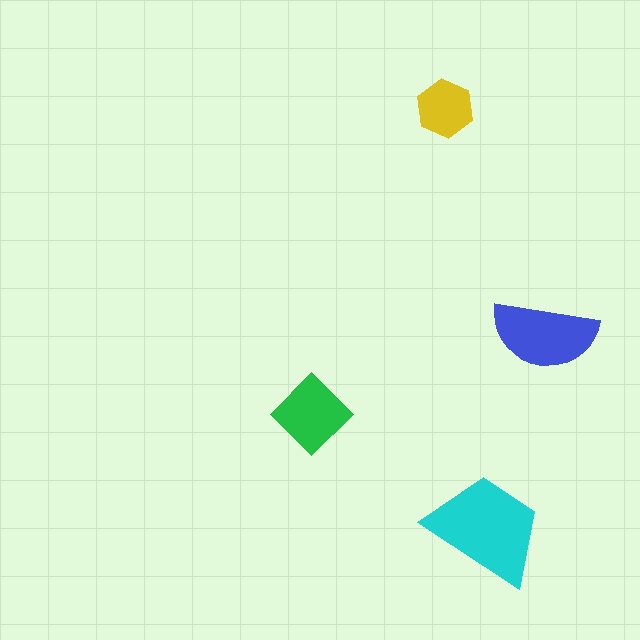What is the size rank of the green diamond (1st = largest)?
3rd.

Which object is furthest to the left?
The green diamond is leftmost.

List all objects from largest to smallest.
The cyan trapezoid, the blue semicircle, the green diamond, the yellow hexagon.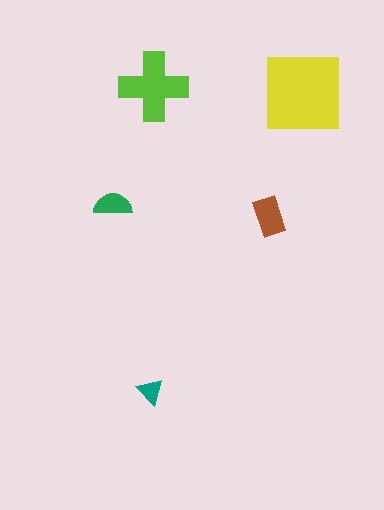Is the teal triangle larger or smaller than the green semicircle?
Smaller.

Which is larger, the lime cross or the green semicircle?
The lime cross.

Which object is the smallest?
The teal triangle.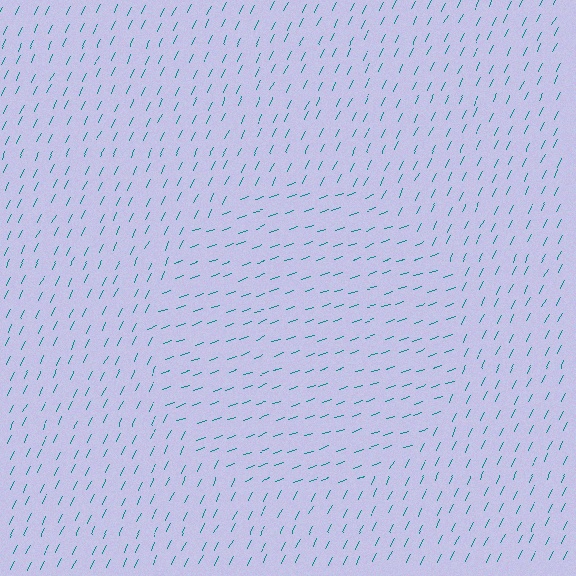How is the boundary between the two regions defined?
The boundary is defined purely by a change in line orientation (approximately 45 degrees difference). All lines are the same color and thickness.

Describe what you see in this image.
The image is filled with small teal line segments. A circle region in the image has lines oriented differently from the surrounding lines, creating a visible texture boundary.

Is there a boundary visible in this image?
Yes, there is a texture boundary formed by a change in line orientation.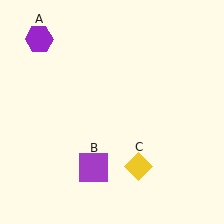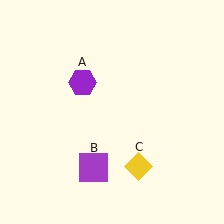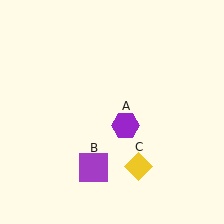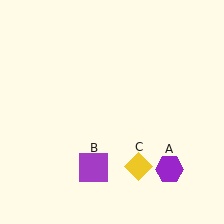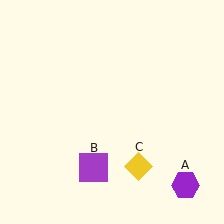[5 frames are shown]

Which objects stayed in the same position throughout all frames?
Purple square (object B) and yellow diamond (object C) remained stationary.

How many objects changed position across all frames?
1 object changed position: purple hexagon (object A).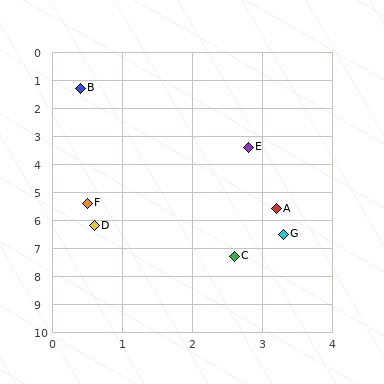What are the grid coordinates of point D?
Point D is at approximately (0.6, 6.2).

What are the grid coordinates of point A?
Point A is at approximately (3.2, 5.6).